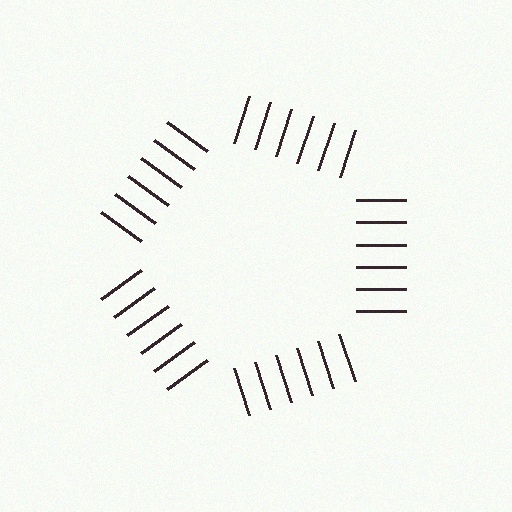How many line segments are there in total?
30 — 6 along each of the 5 edges.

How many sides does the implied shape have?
5 sides — the line-ends trace a pentagon.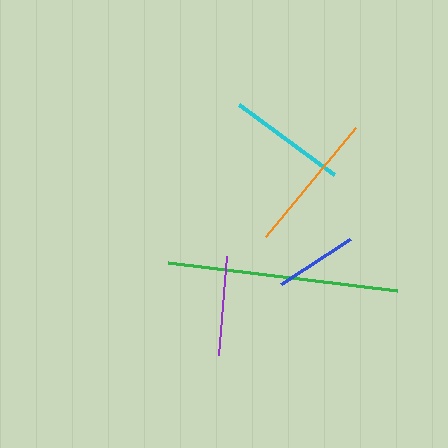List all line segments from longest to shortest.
From longest to shortest: green, orange, cyan, purple, blue.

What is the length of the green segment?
The green segment is approximately 230 pixels long.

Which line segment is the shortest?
The blue line is the shortest at approximately 82 pixels.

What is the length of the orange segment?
The orange segment is approximately 142 pixels long.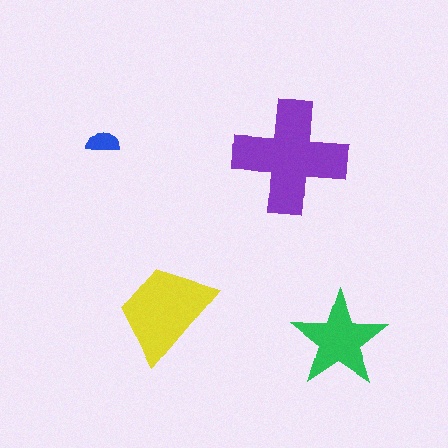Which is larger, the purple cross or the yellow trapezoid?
The purple cross.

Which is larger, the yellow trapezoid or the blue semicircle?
The yellow trapezoid.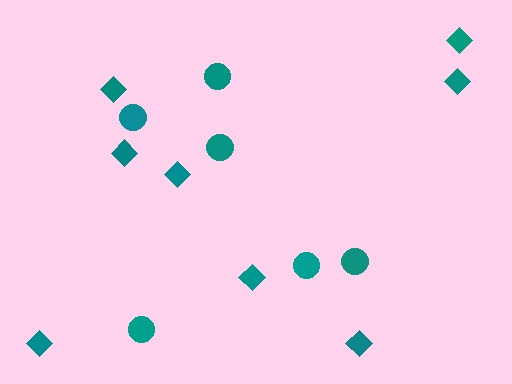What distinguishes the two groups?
There are 2 groups: one group of circles (6) and one group of diamonds (8).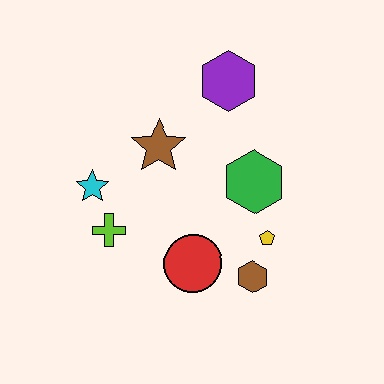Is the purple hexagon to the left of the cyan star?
No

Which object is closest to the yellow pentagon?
The brown hexagon is closest to the yellow pentagon.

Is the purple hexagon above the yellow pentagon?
Yes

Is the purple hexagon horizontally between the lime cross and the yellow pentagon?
Yes